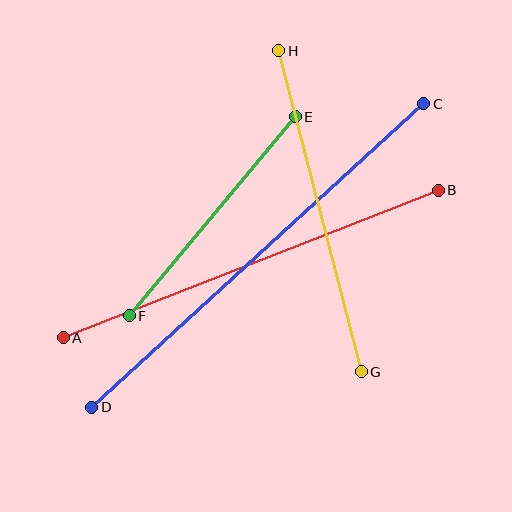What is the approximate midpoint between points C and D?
The midpoint is at approximately (258, 255) pixels.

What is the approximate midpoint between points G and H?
The midpoint is at approximately (320, 211) pixels.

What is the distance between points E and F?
The distance is approximately 259 pixels.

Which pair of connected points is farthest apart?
Points C and D are farthest apart.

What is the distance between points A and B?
The distance is approximately 403 pixels.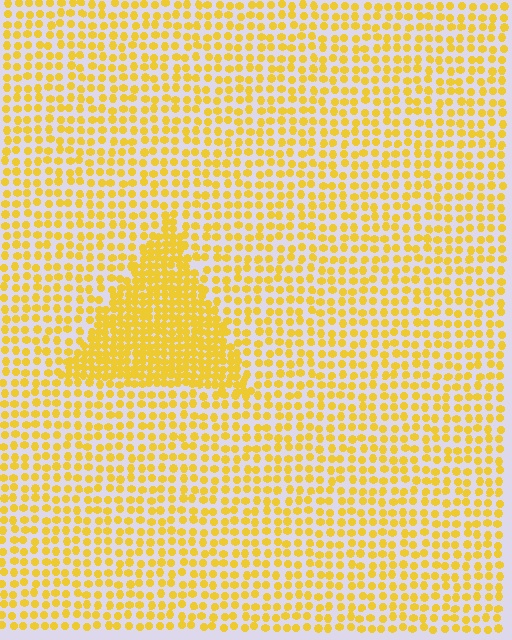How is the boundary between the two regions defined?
The boundary is defined by a change in element density (approximately 2.1x ratio). All elements are the same color, size, and shape.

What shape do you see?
I see a triangle.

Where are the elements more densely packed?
The elements are more densely packed inside the triangle boundary.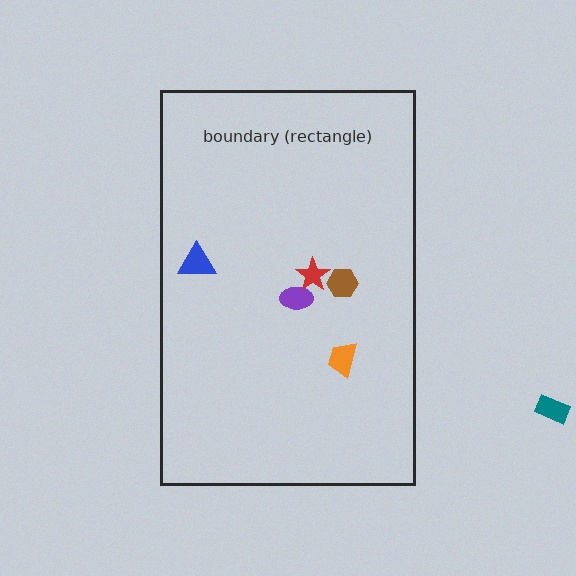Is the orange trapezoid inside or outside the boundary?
Inside.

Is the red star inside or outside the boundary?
Inside.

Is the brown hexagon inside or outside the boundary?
Inside.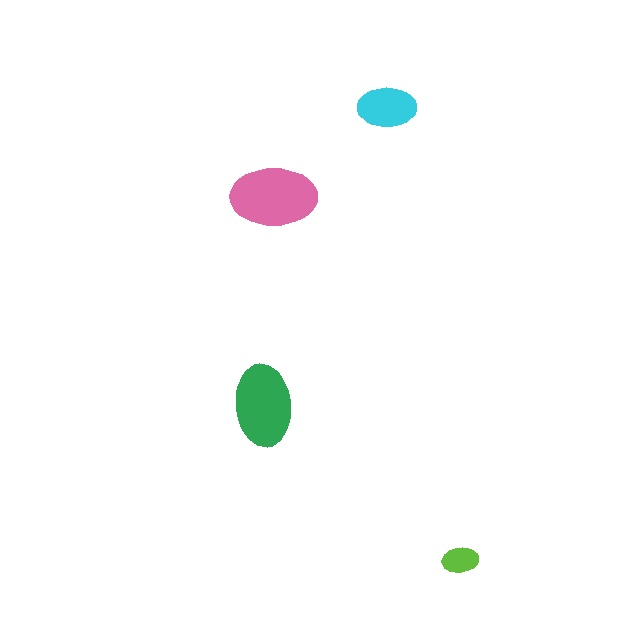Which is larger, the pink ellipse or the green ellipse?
The pink one.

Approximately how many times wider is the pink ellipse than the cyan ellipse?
About 1.5 times wider.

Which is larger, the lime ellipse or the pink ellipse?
The pink one.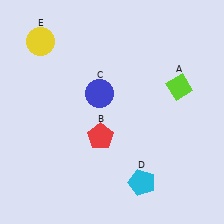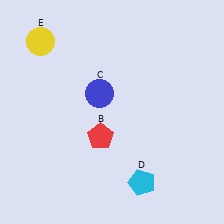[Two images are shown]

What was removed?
The lime diamond (A) was removed in Image 2.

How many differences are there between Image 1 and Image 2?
There is 1 difference between the two images.